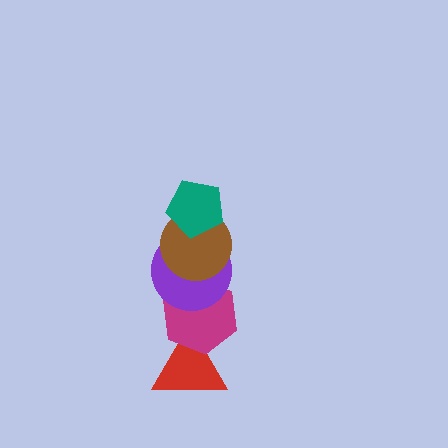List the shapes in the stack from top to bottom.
From top to bottom: the teal pentagon, the brown circle, the purple circle, the magenta hexagon, the red triangle.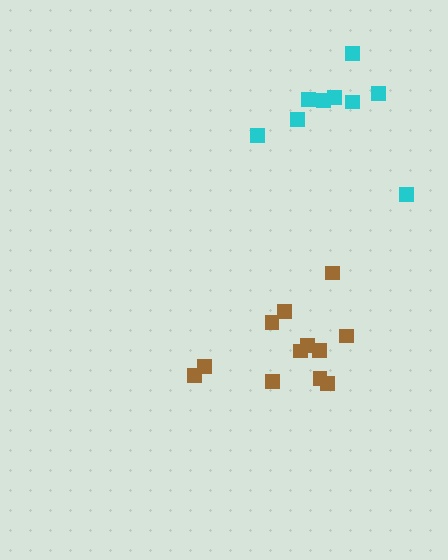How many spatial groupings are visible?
There are 2 spatial groupings.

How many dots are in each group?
Group 1: 9 dots, Group 2: 12 dots (21 total).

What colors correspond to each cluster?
The clusters are colored: cyan, brown.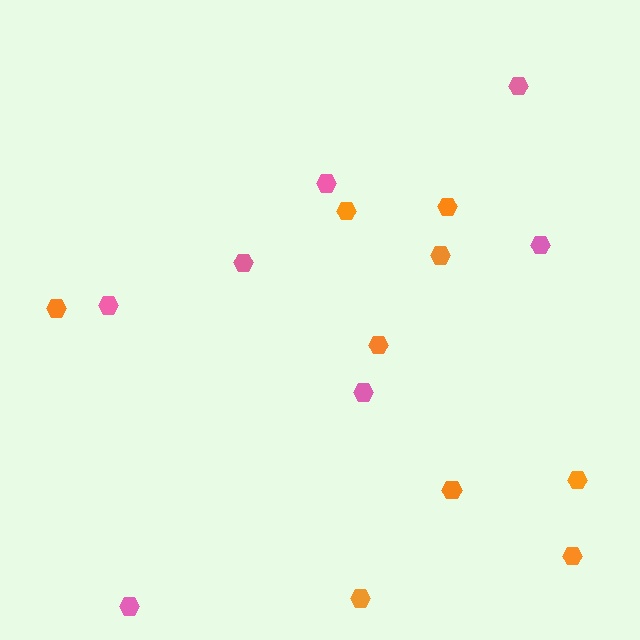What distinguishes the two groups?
There are 2 groups: one group of orange hexagons (9) and one group of pink hexagons (7).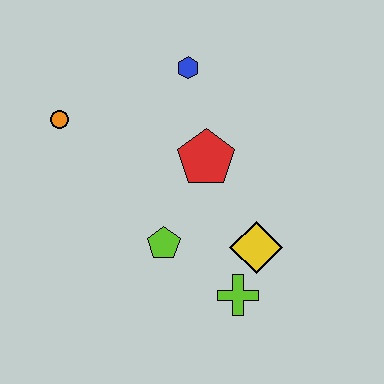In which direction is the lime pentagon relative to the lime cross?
The lime pentagon is to the left of the lime cross.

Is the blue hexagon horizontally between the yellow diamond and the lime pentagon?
Yes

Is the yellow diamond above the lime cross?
Yes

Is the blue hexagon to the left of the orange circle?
No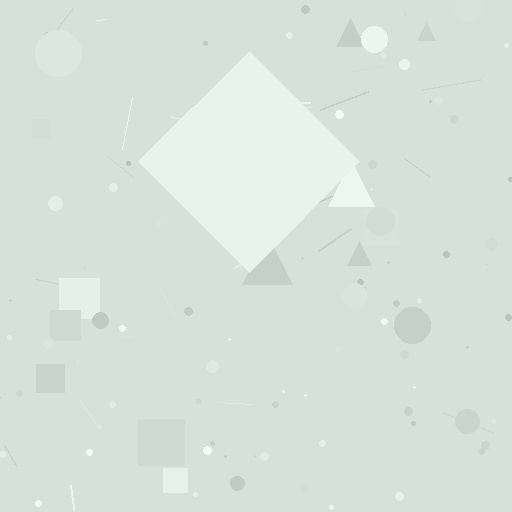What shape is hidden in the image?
A diamond is hidden in the image.